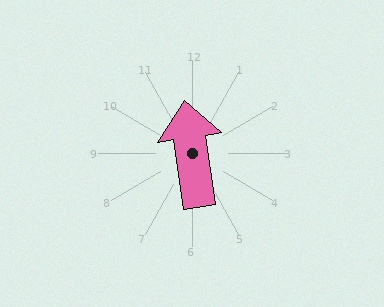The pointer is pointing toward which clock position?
Roughly 12 o'clock.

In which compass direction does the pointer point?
North.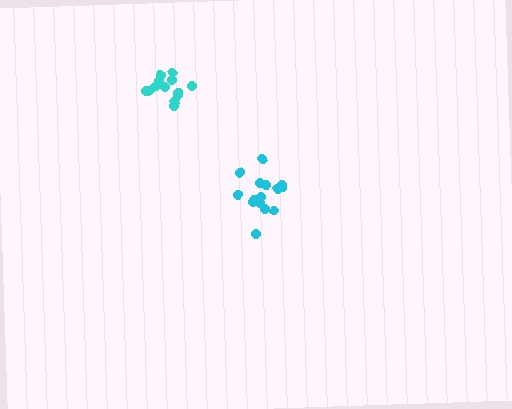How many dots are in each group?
Group 1: 16 dots, Group 2: 13 dots (29 total).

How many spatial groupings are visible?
There are 2 spatial groupings.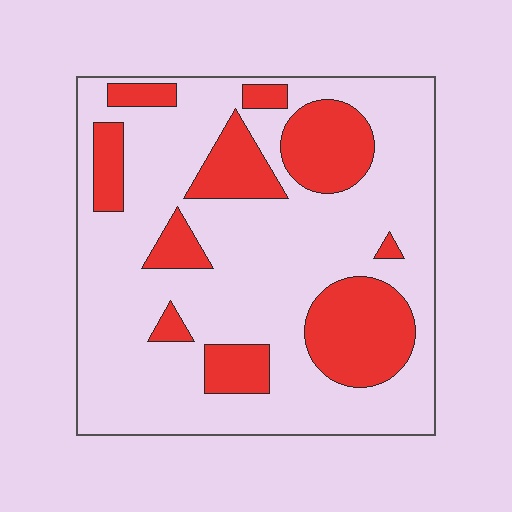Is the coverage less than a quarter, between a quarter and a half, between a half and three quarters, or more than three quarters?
Between a quarter and a half.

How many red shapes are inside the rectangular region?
10.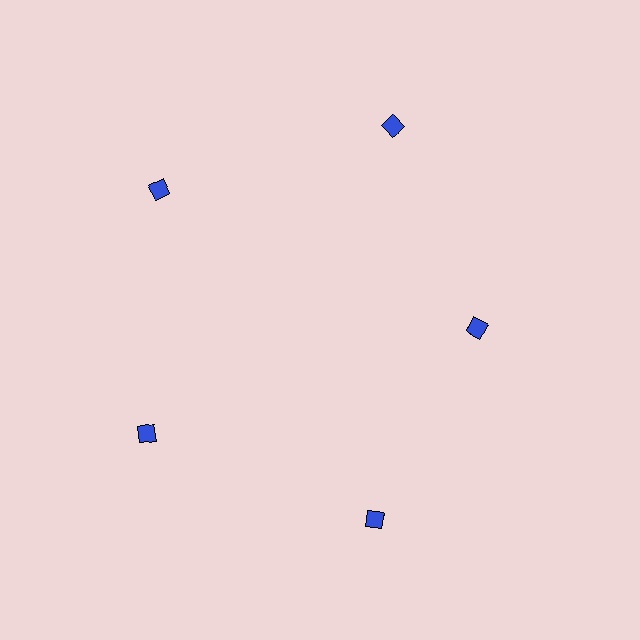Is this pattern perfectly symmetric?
No. The 5 blue diamonds are arranged in a ring, but one element near the 3 o'clock position is pulled inward toward the center, breaking the 5-fold rotational symmetry.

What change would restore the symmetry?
The symmetry would be restored by moving it outward, back onto the ring so that all 5 diamonds sit at equal angles and equal distance from the center.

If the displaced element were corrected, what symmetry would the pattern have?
It would have 5-fold rotational symmetry — the pattern would map onto itself every 72 degrees.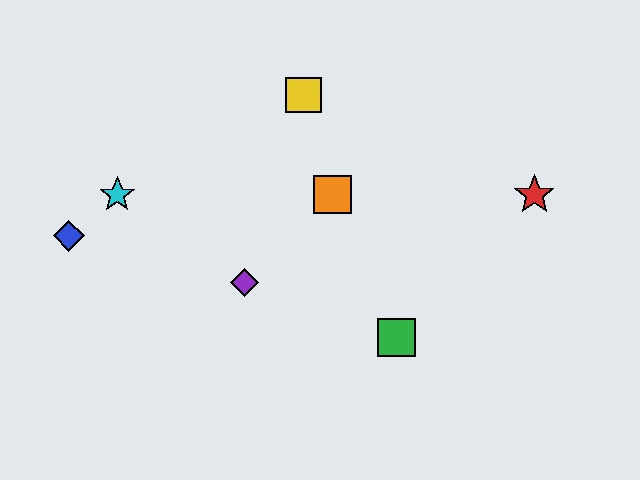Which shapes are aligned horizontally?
The red star, the orange square, the cyan star are aligned horizontally.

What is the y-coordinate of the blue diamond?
The blue diamond is at y≈236.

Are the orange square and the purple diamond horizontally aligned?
No, the orange square is at y≈195 and the purple diamond is at y≈282.